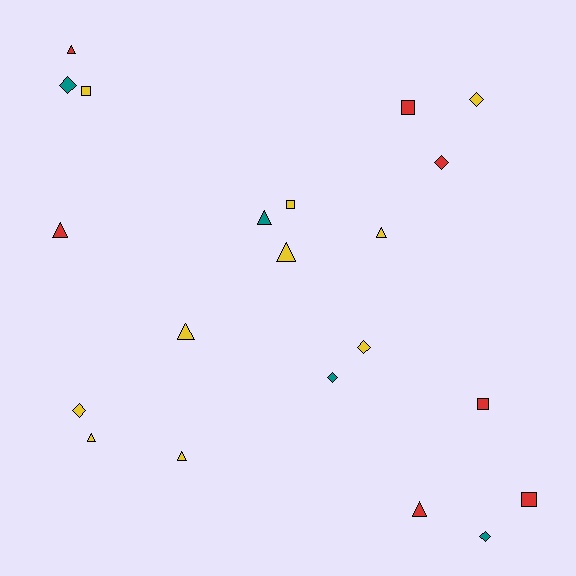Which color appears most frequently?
Yellow, with 10 objects.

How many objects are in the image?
There are 21 objects.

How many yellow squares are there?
There are 2 yellow squares.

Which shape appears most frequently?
Triangle, with 9 objects.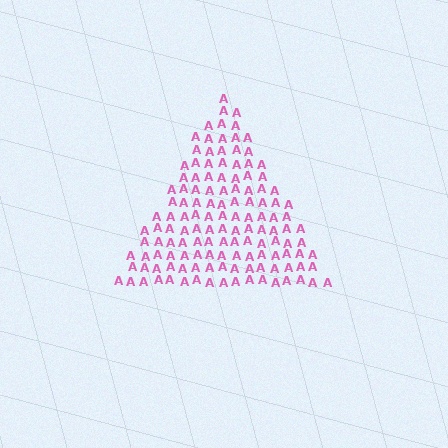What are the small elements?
The small elements are letter A's.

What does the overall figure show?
The overall figure shows a triangle.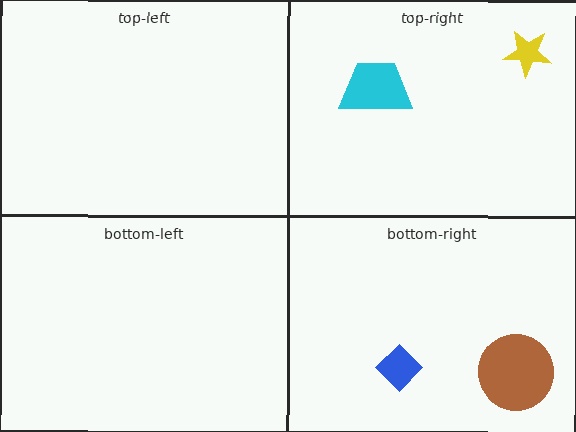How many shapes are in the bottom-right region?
2.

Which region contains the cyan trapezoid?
The top-right region.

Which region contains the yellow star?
The top-right region.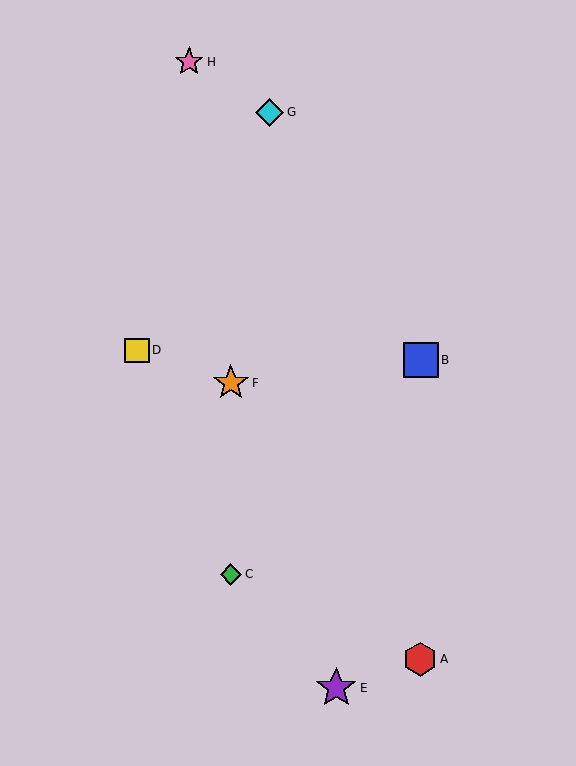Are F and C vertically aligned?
Yes, both are at x≈231.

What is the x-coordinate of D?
Object D is at x≈137.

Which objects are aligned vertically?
Objects C, F are aligned vertically.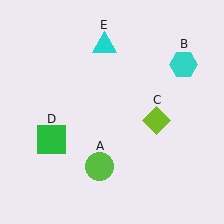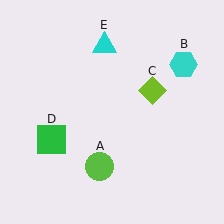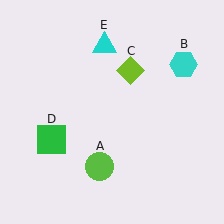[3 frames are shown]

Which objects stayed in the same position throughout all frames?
Lime circle (object A) and cyan hexagon (object B) and green square (object D) and cyan triangle (object E) remained stationary.